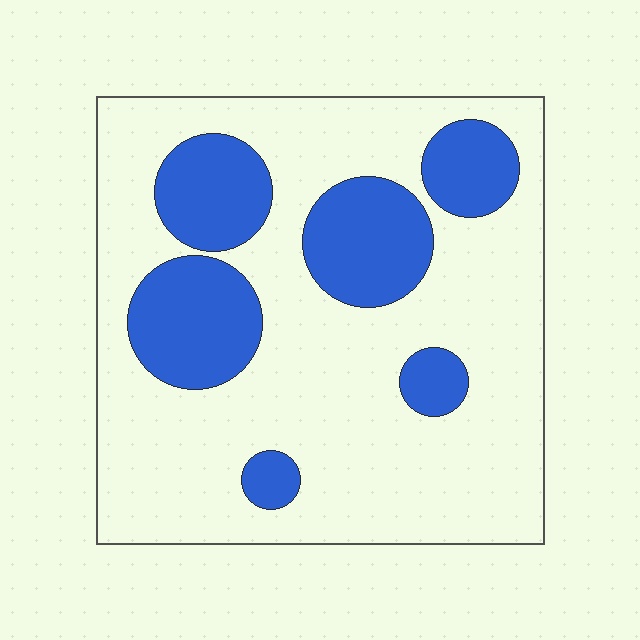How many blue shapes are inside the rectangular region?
6.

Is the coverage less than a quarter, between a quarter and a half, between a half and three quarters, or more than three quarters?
Between a quarter and a half.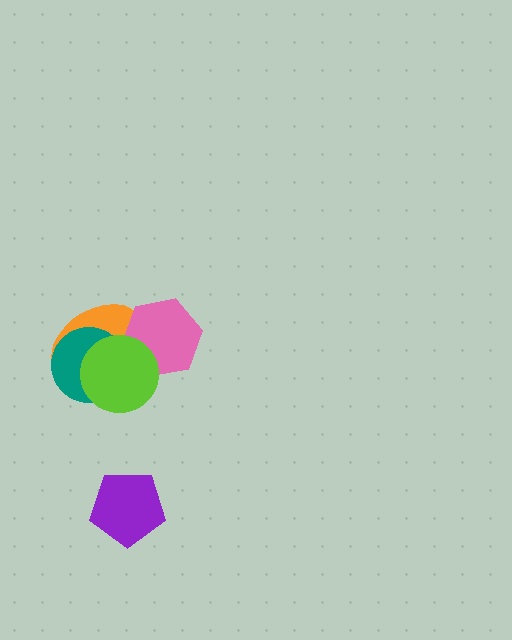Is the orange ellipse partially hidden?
Yes, it is partially covered by another shape.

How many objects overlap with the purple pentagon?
0 objects overlap with the purple pentagon.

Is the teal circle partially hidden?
Yes, it is partially covered by another shape.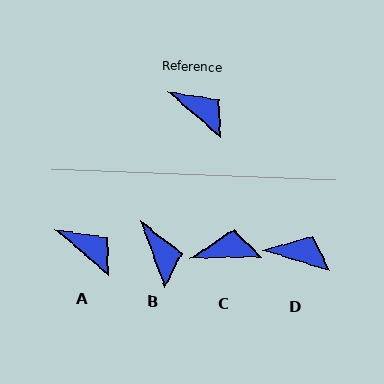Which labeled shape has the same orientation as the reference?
A.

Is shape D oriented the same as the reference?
No, it is off by about 24 degrees.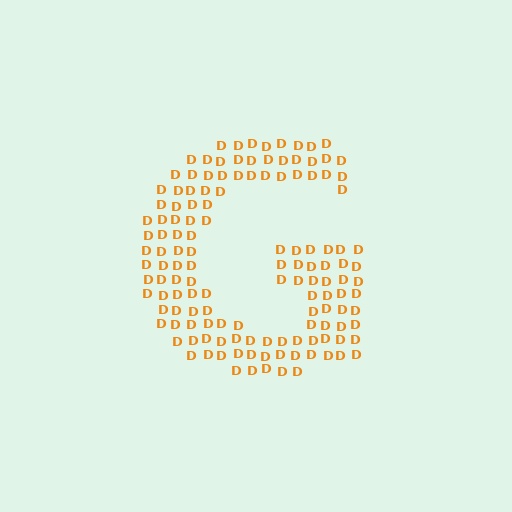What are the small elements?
The small elements are letter D's.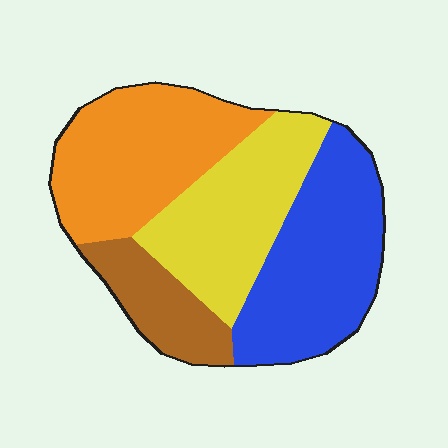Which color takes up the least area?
Brown, at roughly 15%.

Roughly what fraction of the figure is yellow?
Yellow takes up about one quarter (1/4) of the figure.